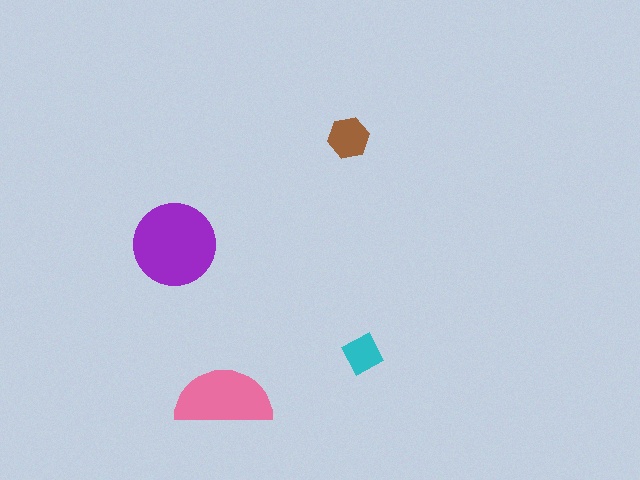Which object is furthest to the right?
The cyan diamond is rightmost.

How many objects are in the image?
There are 4 objects in the image.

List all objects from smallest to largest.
The cyan diamond, the brown hexagon, the pink semicircle, the purple circle.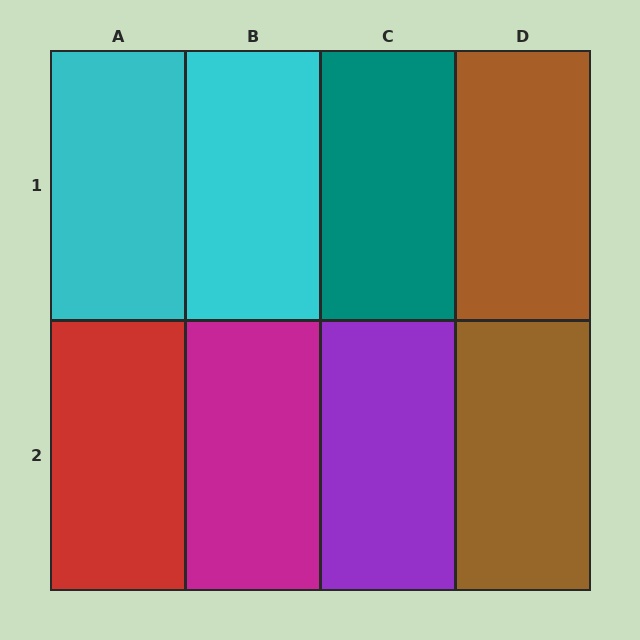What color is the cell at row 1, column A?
Cyan.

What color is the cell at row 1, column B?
Cyan.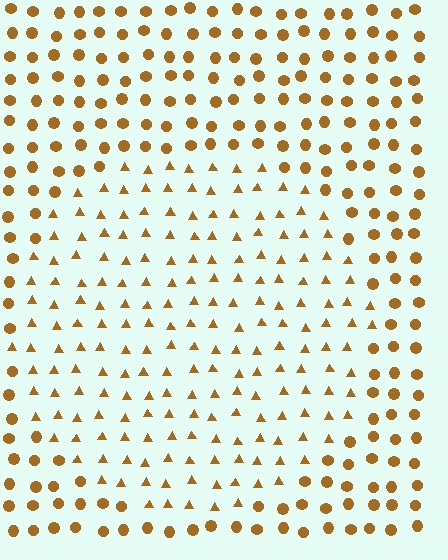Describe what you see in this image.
The image is filled with small brown elements arranged in a uniform grid. A circle-shaped region contains triangles, while the surrounding area contains circles. The boundary is defined purely by the change in element shape.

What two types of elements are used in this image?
The image uses triangles inside the circle region and circles outside it.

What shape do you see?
I see a circle.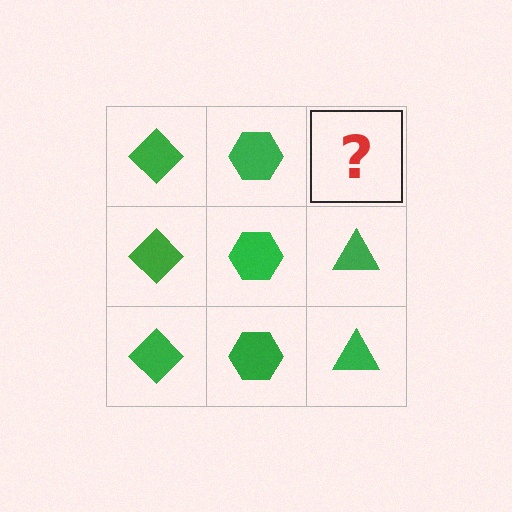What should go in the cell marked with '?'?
The missing cell should contain a green triangle.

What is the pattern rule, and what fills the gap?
The rule is that each column has a consistent shape. The gap should be filled with a green triangle.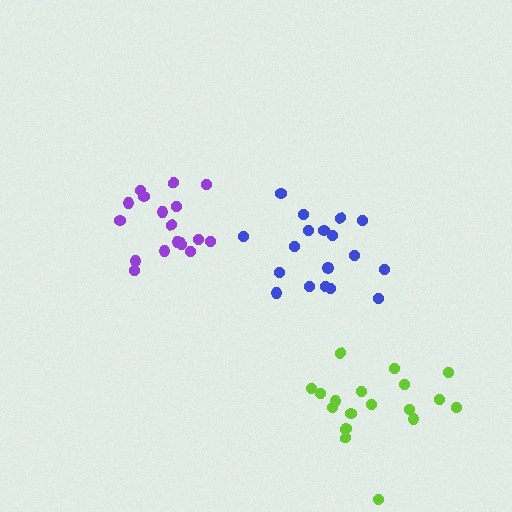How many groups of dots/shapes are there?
There are 3 groups.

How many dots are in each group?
Group 1: 18 dots, Group 2: 18 dots, Group 3: 18 dots (54 total).